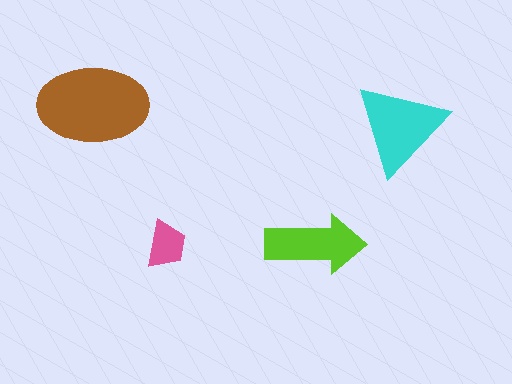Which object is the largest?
The brown ellipse.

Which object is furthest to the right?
The cyan triangle is rightmost.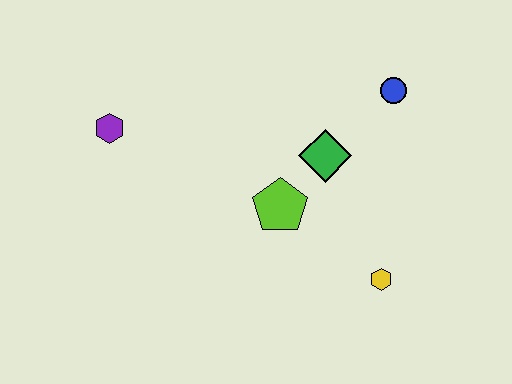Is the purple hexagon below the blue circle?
Yes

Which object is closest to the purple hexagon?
The lime pentagon is closest to the purple hexagon.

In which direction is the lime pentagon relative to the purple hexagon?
The lime pentagon is to the right of the purple hexagon.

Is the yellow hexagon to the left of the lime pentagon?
No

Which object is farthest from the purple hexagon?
The yellow hexagon is farthest from the purple hexagon.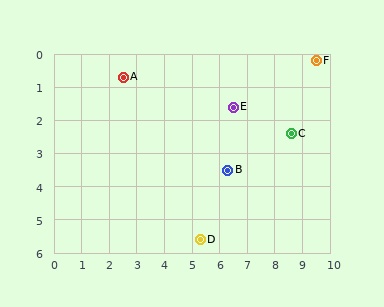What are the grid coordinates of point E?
Point E is at approximately (6.5, 1.6).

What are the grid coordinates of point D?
Point D is at approximately (5.3, 5.6).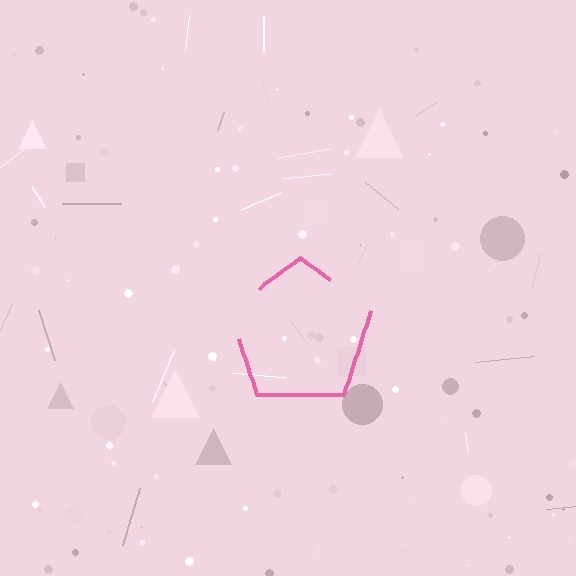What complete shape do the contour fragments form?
The contour fragments form a pentagon.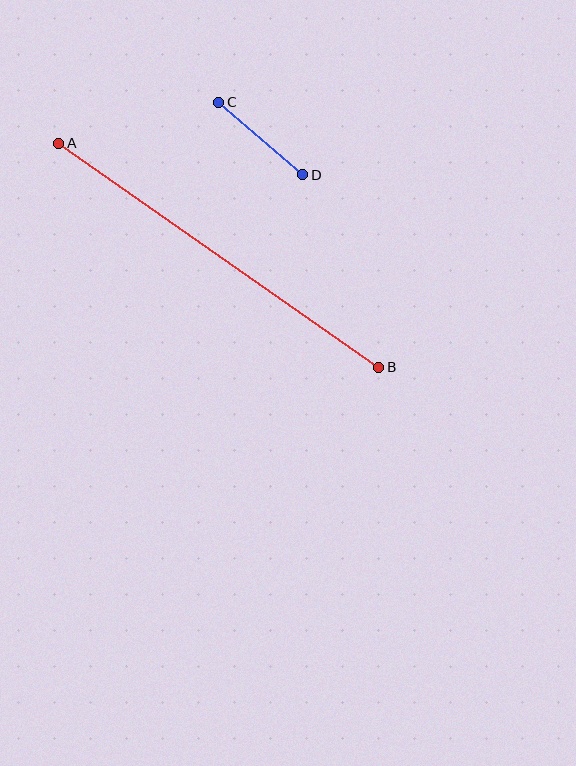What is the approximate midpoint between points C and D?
The midpoint is at approximately (261, 139) pixels.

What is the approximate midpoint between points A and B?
The midpoint is at approximately (219, 255) pixels.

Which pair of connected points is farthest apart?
Points A and B are farthest apart.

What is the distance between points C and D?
The distance is approximately 111 pixels.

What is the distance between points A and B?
The distance is approximately 391 pixels.